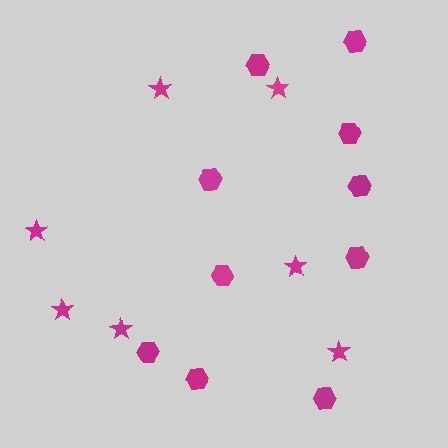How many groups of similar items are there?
There are 2 groups: one group of hexagons (10) and one group of stars (7).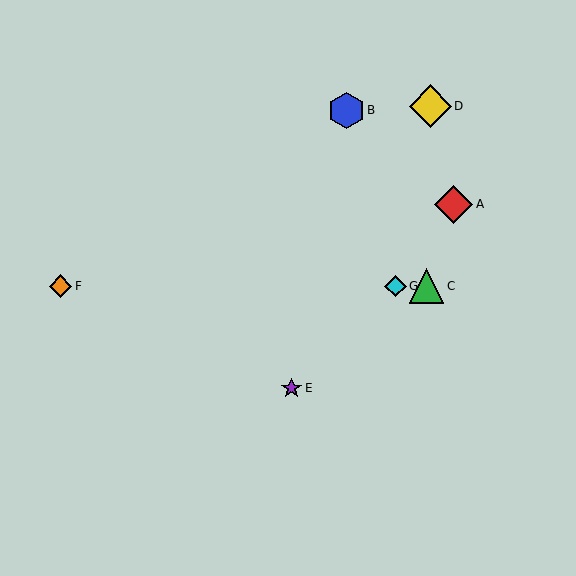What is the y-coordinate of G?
Object G is at y≈286.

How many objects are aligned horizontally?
3 objects (C, F, G) are aligned horizontally.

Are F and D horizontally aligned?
No, F is at y≈286 and D is at y≈106.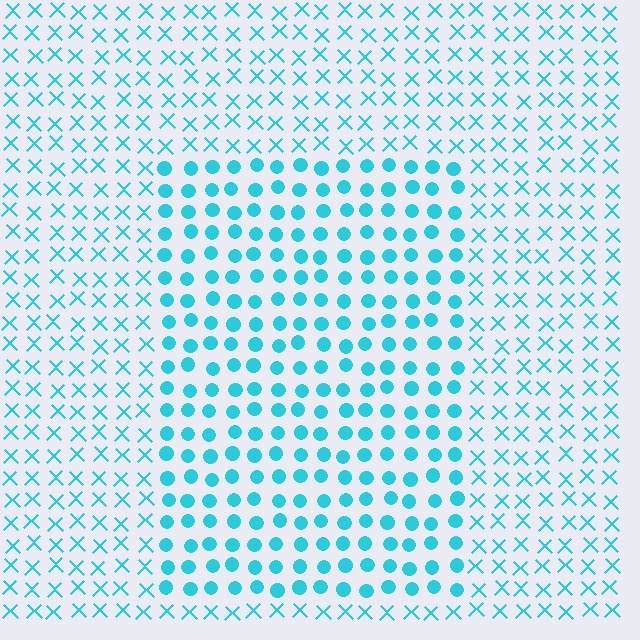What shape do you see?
I see a rectangle.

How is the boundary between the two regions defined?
The boundary is defined by a change in element shape: circles inside vs. X marks outside. All elements share the same color and spacing.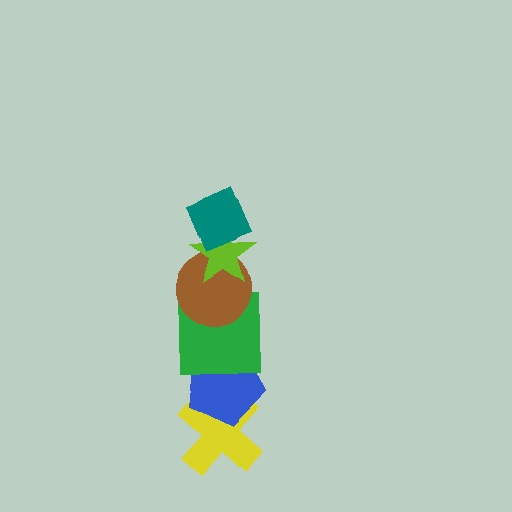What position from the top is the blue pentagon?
The blue pentagon is 5th from the top.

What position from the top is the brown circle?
The brown circle is 3rd from the top.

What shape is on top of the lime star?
The teal diamond is on top of the lime star.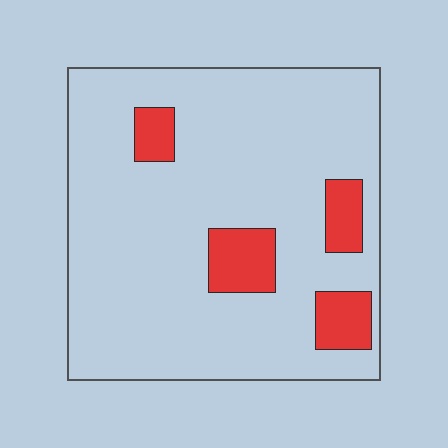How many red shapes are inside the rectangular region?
4.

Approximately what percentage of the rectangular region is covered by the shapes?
Approximately 15%.